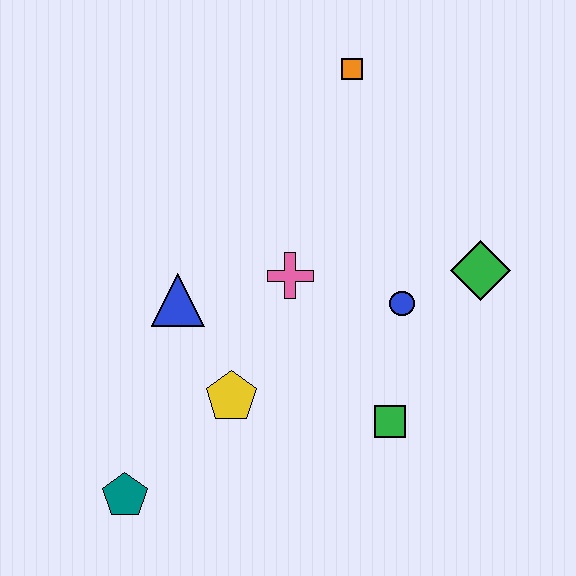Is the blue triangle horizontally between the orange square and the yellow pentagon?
No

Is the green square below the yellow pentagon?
Yes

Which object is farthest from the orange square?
The teal pentagon is farthest from the orange square.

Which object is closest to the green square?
The blue circle is closest to the green square.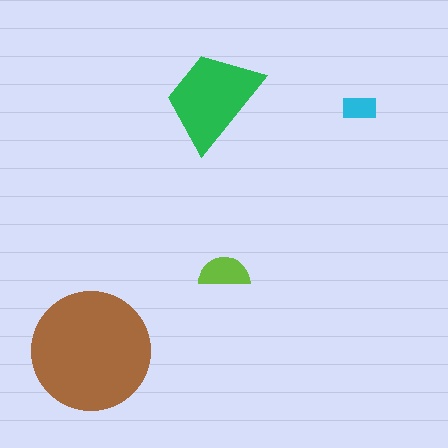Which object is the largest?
The brown circle.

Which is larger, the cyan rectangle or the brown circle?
The brown circle.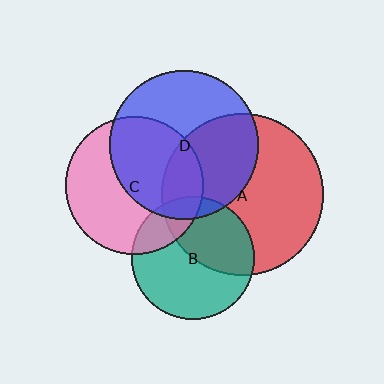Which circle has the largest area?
Circle A (red).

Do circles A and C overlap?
Yes.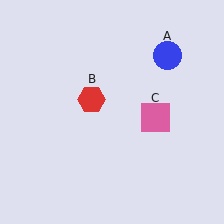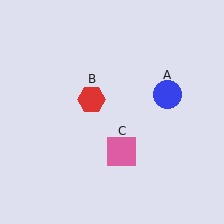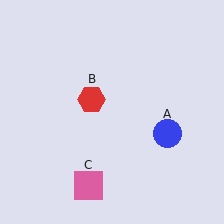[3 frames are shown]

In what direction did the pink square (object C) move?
The pink square (object C) moved down and to the left.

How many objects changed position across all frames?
2 objects changed position: blue circle (object A), pink square (object C).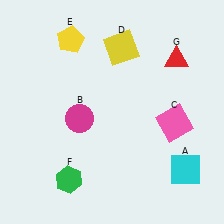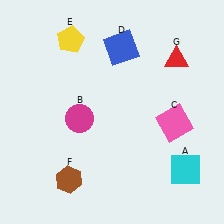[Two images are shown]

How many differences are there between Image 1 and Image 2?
There are 2 differences between the two images.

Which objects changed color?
D changed from yellow to blue. F changed from green to brown.